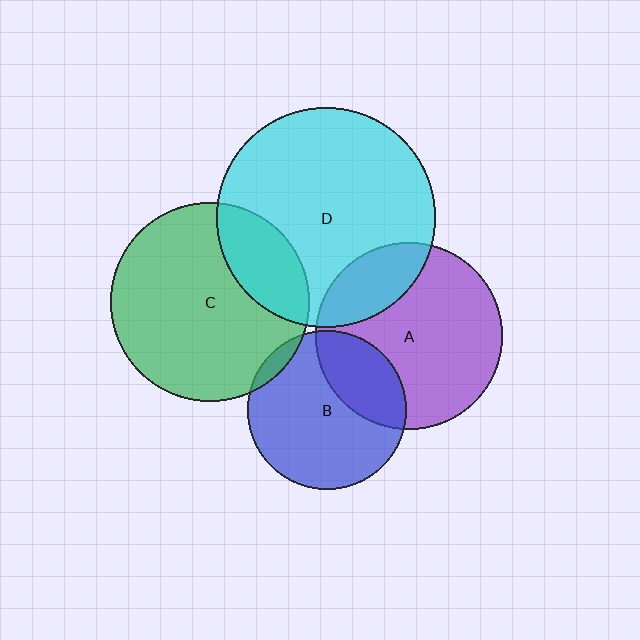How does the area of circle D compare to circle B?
Approximately 1.9 times.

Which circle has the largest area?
Circle D (cyan).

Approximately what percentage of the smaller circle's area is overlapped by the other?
Approximately 20%.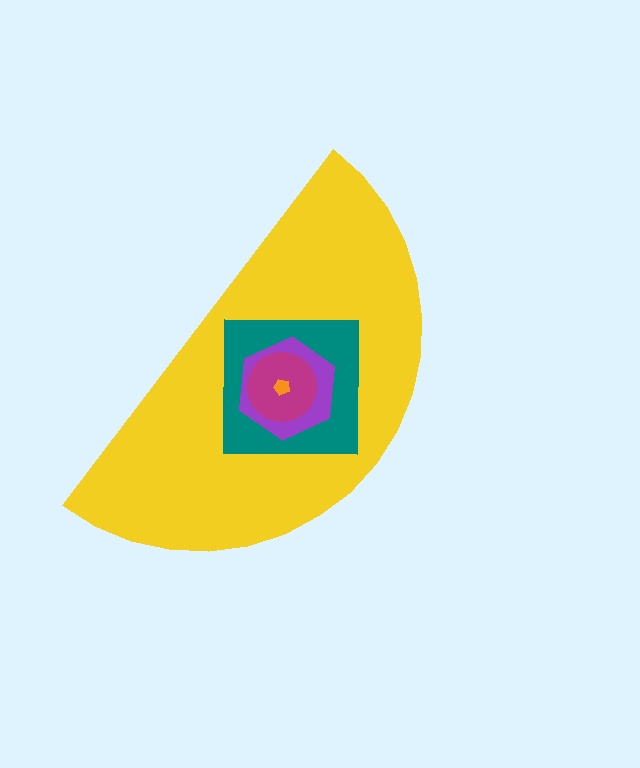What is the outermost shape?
The yellow semicircle.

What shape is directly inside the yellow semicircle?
The teal square.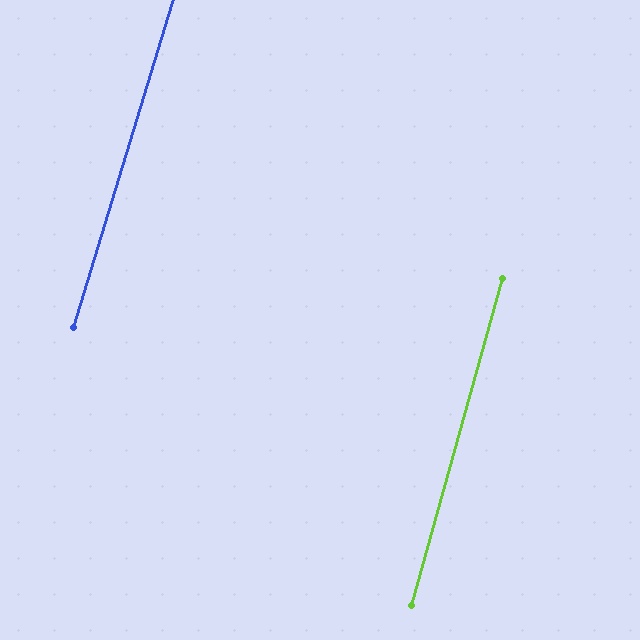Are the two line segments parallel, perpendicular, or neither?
Parallel — their directions differ by only 1.4°.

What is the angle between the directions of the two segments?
Approximately 1 degree.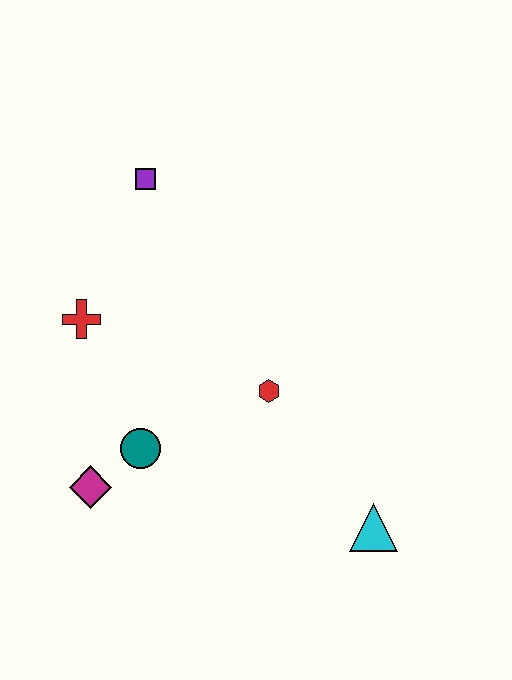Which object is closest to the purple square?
The red cross is closest to the purple square.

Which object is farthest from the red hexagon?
The purple square is farthest from the red hexagon.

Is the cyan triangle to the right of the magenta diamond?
Yes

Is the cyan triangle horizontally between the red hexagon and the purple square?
No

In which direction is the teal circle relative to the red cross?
The teal circle is below the red cross.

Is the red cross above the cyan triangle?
Yes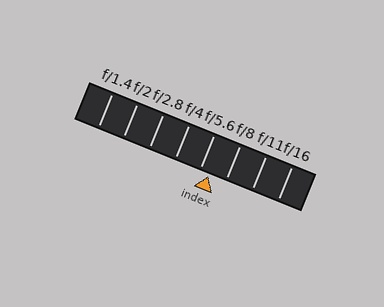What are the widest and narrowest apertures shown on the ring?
The widest aperture shown is f/1.4 and the narrowest is f/16.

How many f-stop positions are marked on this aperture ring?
There are 8 f-stop positions marked.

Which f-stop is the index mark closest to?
The index mark is closest to f/5.6.